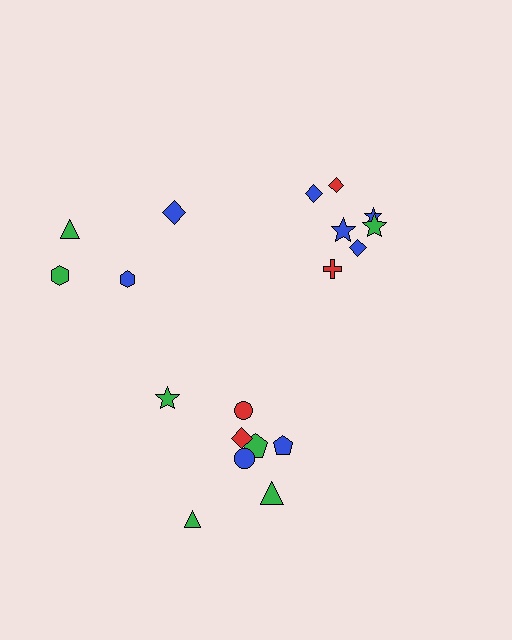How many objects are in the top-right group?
There are 7 objects.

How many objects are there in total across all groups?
There are 19 objects.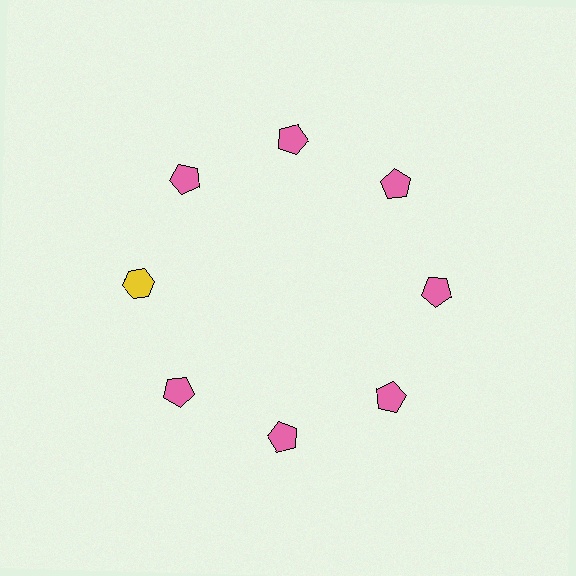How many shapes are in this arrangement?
There are 8 shapes arranged in a ring pattern.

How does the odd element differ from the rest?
It differs in both color (yellow instead of pink) and shape (hexagon instead of pentagon).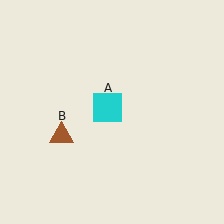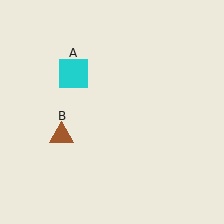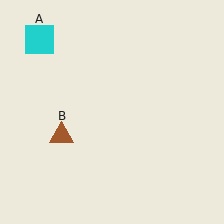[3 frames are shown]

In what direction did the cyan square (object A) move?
The cyan square (object A) moved up and to the left.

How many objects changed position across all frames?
1 object changed position: cyan square (object A).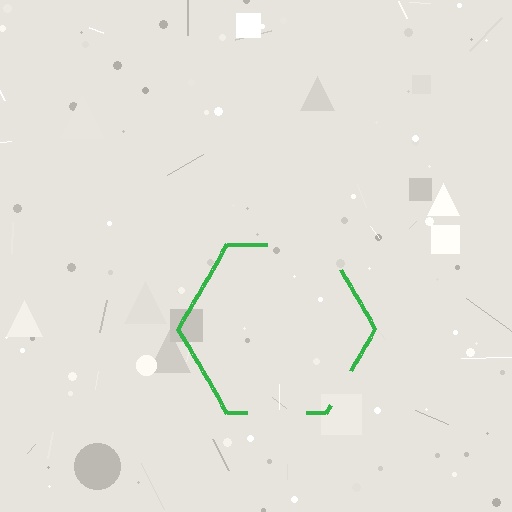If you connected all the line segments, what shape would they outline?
They would outline a hexagon.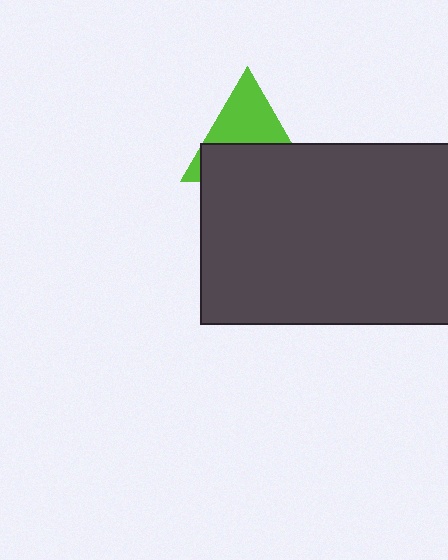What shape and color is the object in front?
The object in front is a dark gray rectangle.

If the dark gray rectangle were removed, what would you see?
You would see the complete lime triangle.